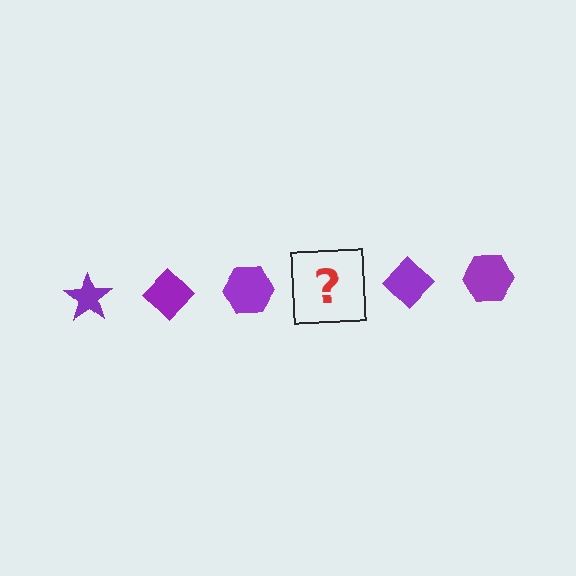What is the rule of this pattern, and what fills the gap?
The rule is that the pattern cycles through star, diamond, hexagon shapes in purple. The gap should be filled with a purple star.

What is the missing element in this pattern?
The missing element is a purple star.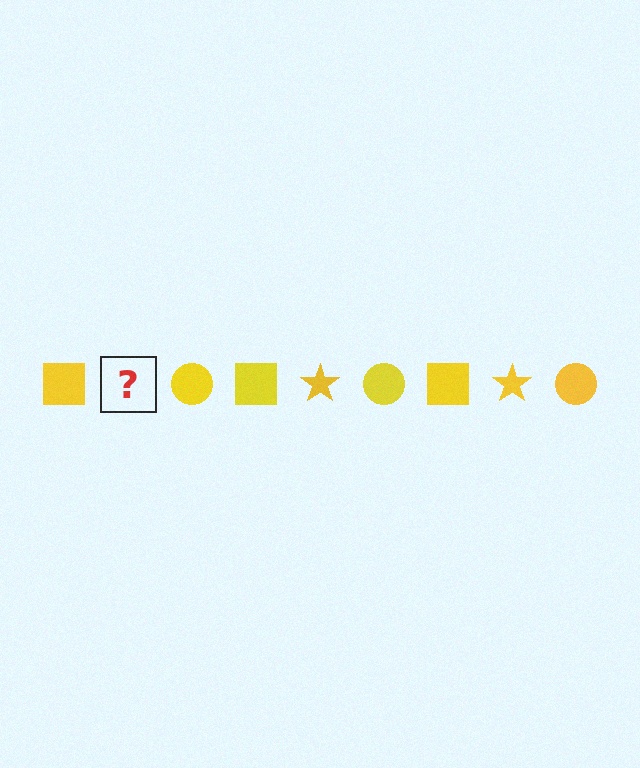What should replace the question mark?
The question mark should be replaced with a yellow star.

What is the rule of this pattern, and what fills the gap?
The rule is that the pattern cycles through square, star, circle shapes in yellow. The gap should be filled with a yellow star.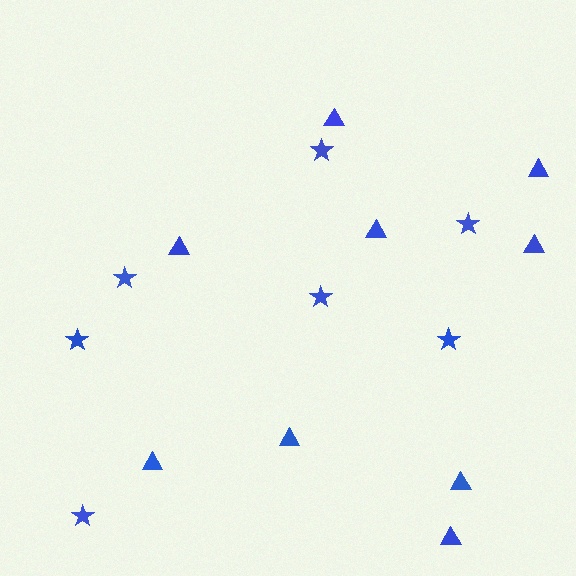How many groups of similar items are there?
There are 2 groups: one group of triangles (9) and one group of stars (7).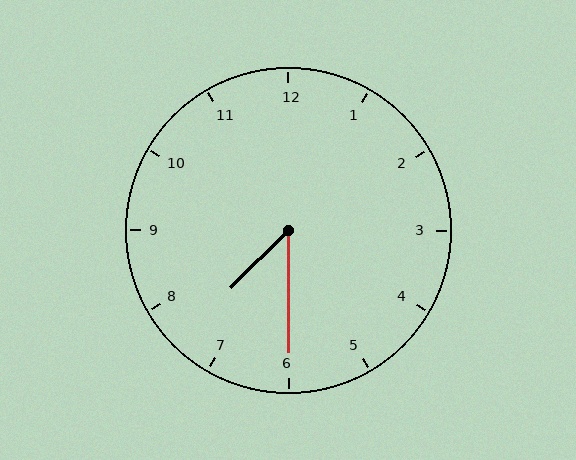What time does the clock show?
7:30.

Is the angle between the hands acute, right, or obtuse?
It is acute.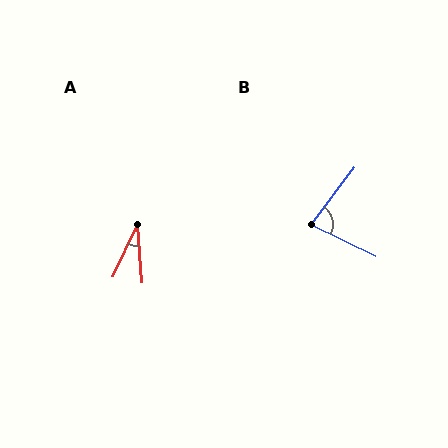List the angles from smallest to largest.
A (30°), B (79°).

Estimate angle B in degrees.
Approximately 79 degrees.